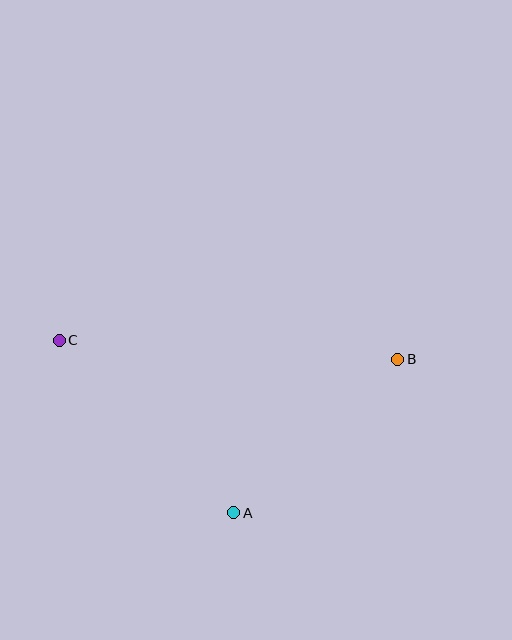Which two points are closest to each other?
Points A and B are closest to each other.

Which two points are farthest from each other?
Points B and C are farthest from each other.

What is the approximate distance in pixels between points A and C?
The distance between A and C is approximately 245 pixels.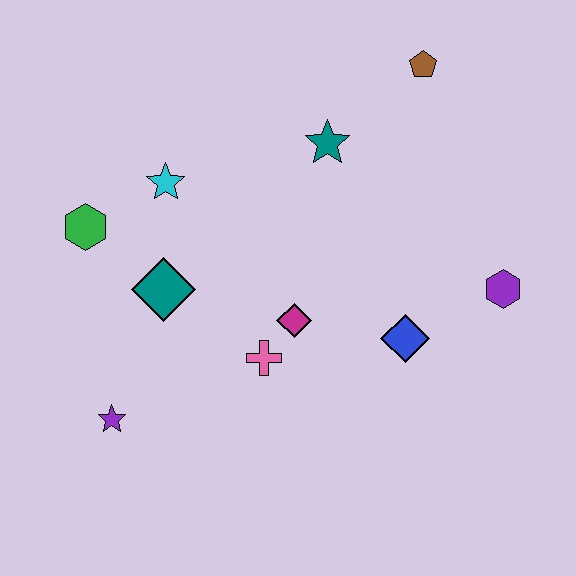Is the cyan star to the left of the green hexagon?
No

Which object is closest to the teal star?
The brown pentagon is closest to the teal star.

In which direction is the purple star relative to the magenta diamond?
The purple star is to the left of the magenta diamond.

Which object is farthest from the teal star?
The purple star is farthest from the teal star.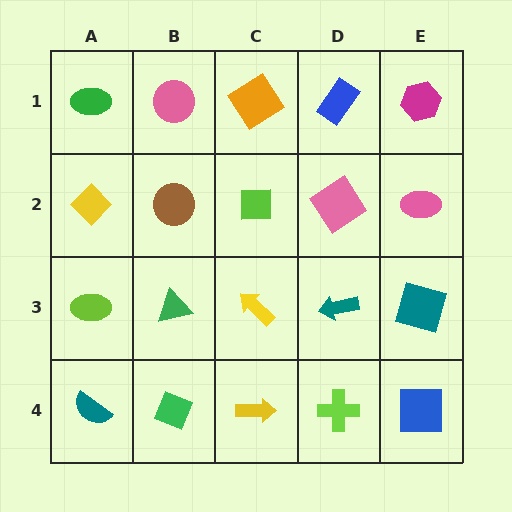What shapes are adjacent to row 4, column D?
A teal arrow (row 3, column D), a yellow arrow (row 4, column C), a blue square (row 4, column E).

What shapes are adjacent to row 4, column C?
A yellow arrow (row 3, column C), a green diamond (row 4, column B), a lime cross (row 4, column D).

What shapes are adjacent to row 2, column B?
A pink circle (row 1, column B), a green triangle (row 3, column B), a yellow diamond (row 2, column A), a lime square (row 2, column C).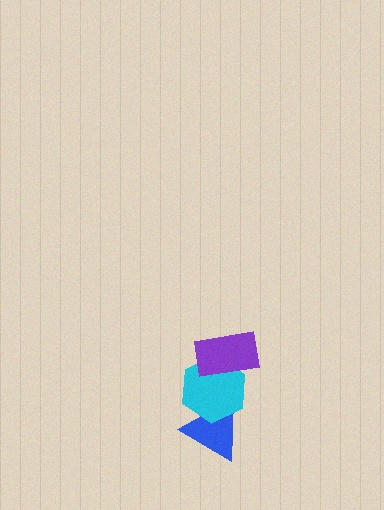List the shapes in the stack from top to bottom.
From top to bottom: the purple rectangle, the cyan hexagon, the blue triangle.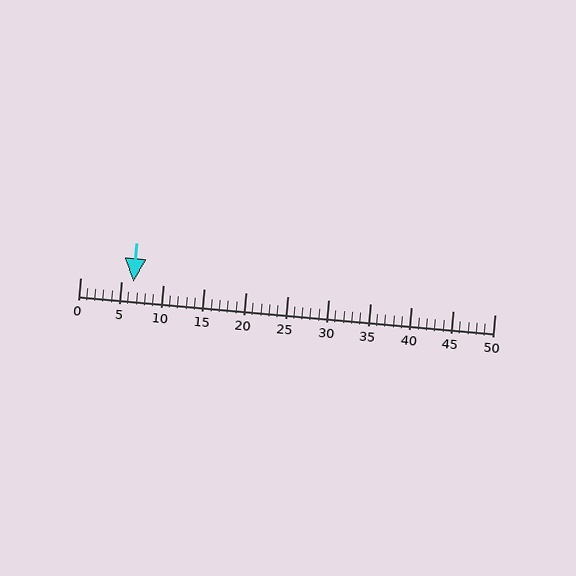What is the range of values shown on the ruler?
The ruler shows values from 0 to 50.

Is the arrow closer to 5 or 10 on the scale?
The arrow is closer to 5.